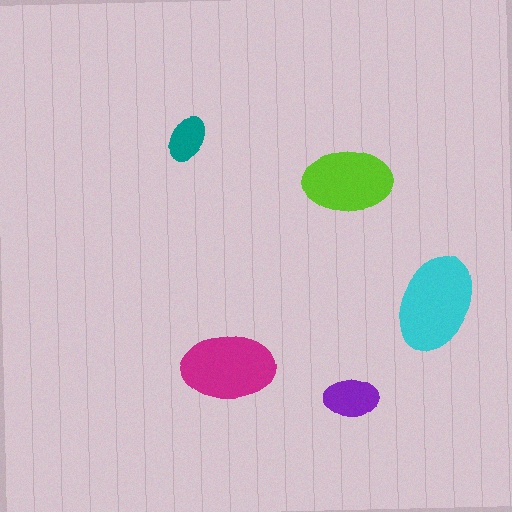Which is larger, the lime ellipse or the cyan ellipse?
The cyan one.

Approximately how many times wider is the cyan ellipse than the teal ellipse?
About 2 times wider.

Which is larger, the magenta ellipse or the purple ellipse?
The magenta one.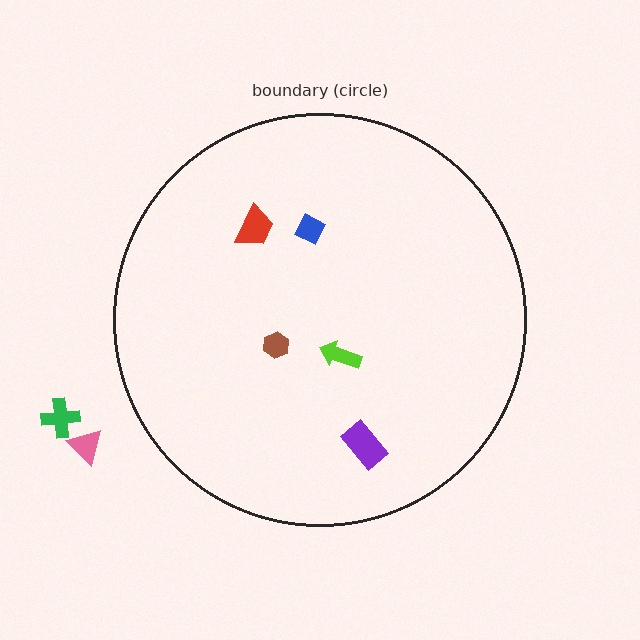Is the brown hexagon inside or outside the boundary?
Inside.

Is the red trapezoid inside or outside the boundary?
Inside.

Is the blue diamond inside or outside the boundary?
Inside.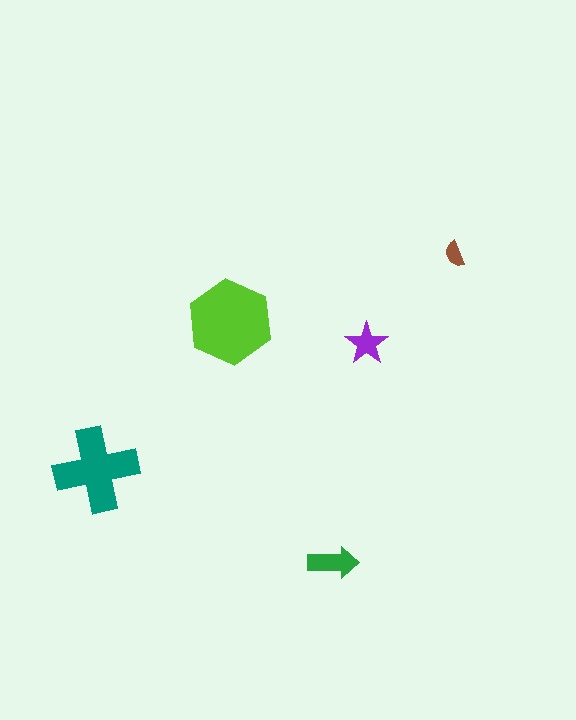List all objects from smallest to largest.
The brown semicircle, the purple star, the green arrow, the teal cross, the lime hexagon.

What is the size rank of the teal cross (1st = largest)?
2nd.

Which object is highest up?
The brown semicircle is topmost.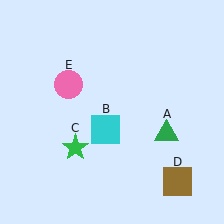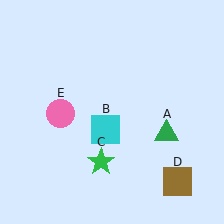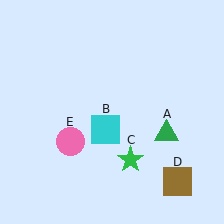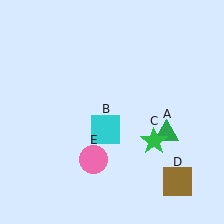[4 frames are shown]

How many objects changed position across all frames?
2 objects changed position: green star (object C), pink circle (object E).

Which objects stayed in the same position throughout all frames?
Green triangle (object A) and cyan square (object B) and brown square (object D) remained stationary.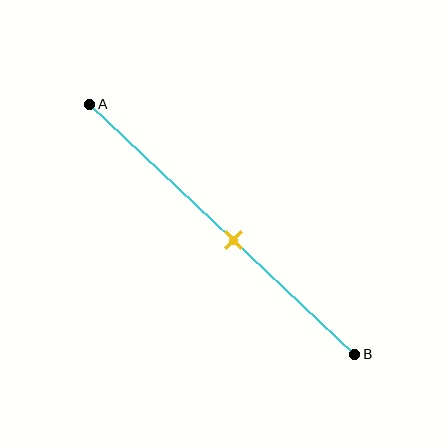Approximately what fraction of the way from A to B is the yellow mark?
The yellow mark is approximately 55% of the way from A to B.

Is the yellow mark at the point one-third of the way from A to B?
No, the mark is at about 55% from A, not at the 33% one-third point.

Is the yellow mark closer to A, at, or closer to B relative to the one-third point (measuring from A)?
The yellow mark is closer to point B than the one-third point of segment AB.